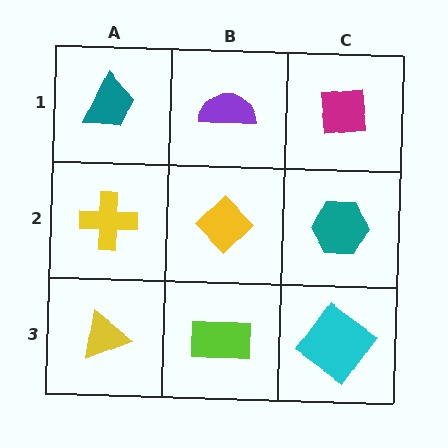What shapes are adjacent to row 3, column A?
A yellow cross (row 2, column A), a lime rectangle (row 3, column B).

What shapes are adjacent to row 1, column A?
A yellow cross (row 2, column A), a purple semicircle (row 1, column B).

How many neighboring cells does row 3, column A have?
2.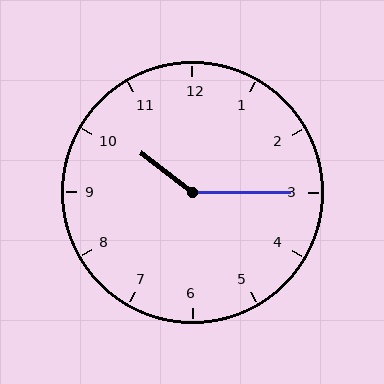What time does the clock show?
10:15.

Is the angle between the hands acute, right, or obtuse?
It is obtuse.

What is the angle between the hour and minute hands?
Approximately 142 degrees.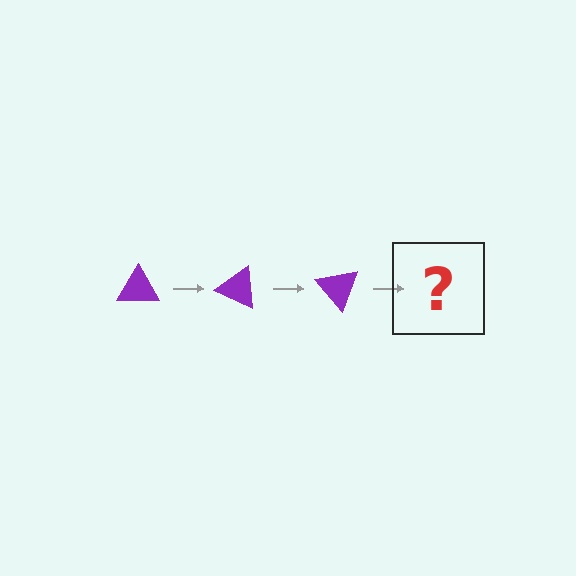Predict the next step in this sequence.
The next step is a purple triangle rotated 75 degrees.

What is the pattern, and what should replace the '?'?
The pattern is that the triangle rotates 25 degrees each step. The '?' should be a purple triangle rotated 75 degrees.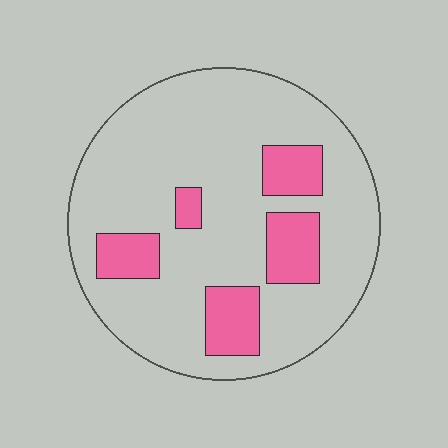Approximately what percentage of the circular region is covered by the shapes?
Approximately 20%.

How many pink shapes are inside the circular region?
5.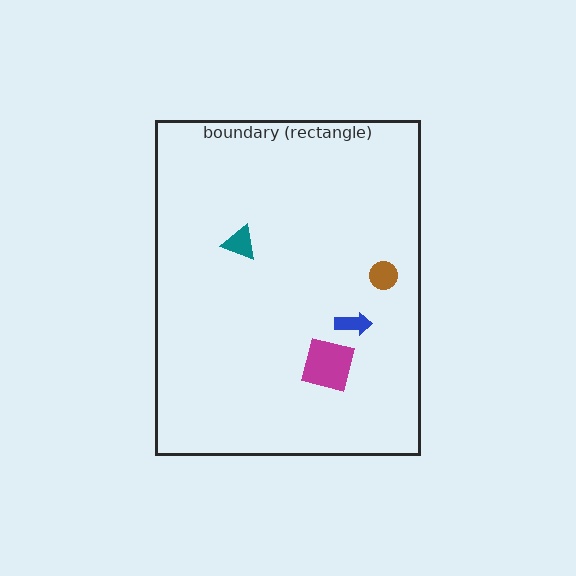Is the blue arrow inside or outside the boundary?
Inside.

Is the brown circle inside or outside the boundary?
Inside.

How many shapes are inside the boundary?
4 inside, 0 outside.